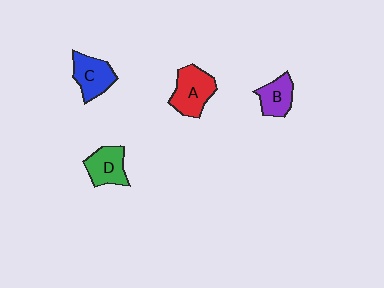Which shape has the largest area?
Shape A (red).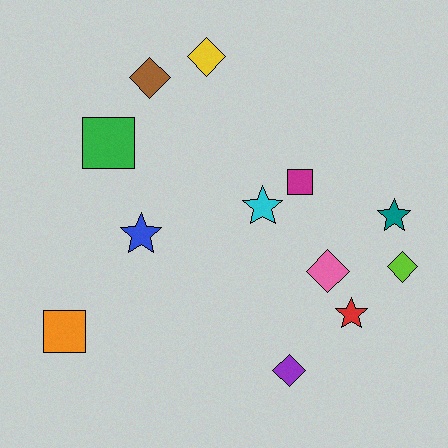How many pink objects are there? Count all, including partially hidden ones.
There is 1 pink object.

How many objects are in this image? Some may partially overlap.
There are 12 objects.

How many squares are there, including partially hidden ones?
There are 3 squares.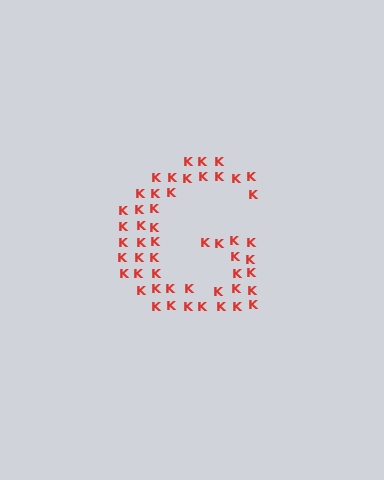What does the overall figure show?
The overall figure shows the letter G.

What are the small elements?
The small elements are letter K's.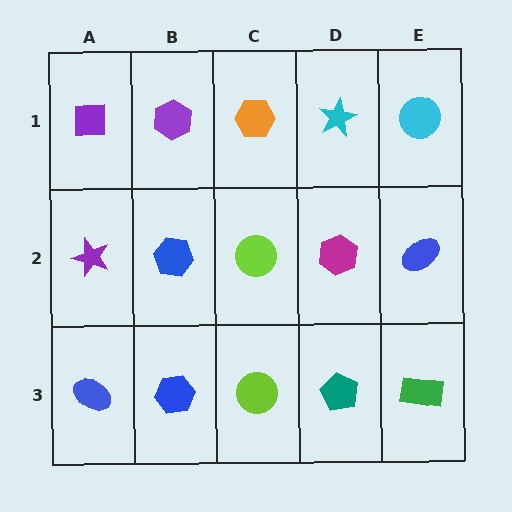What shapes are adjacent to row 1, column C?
A lime circle (row 2, column C), a purple hexagon (row 1, column B), a cyan star (row 1, column D).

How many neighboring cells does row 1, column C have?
3.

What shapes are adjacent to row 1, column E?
A blue ellipse (row 2, column E), a cyan star (row 1, column D).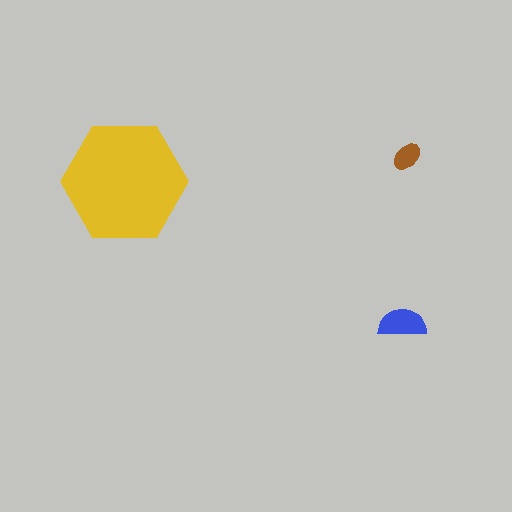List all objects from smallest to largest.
The brown ellipse, the blue semicircle, the yellow hexagon.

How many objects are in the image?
There are 3 objects in the image.